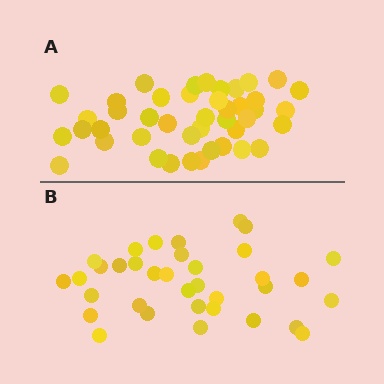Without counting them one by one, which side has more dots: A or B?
Region A (the top region) has more dots.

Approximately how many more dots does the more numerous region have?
Region A has roughly 8 or so more dots than region B.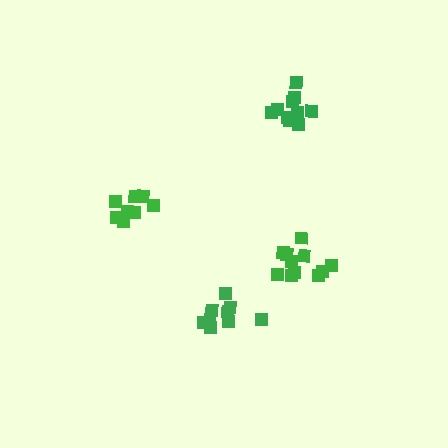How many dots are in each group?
Group 1: 9 dots, Group 2: 11 dots, Group 3: 10 dots, Group 4: 8 dots (38 total).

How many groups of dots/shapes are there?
There are 4 groups.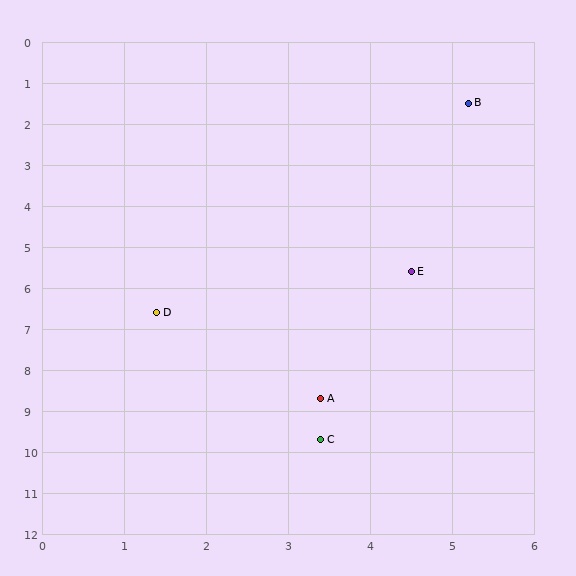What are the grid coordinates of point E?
Point E is at approximately (4.5, 5.6).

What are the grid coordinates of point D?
Point D is at approximately (1.4, 6.6).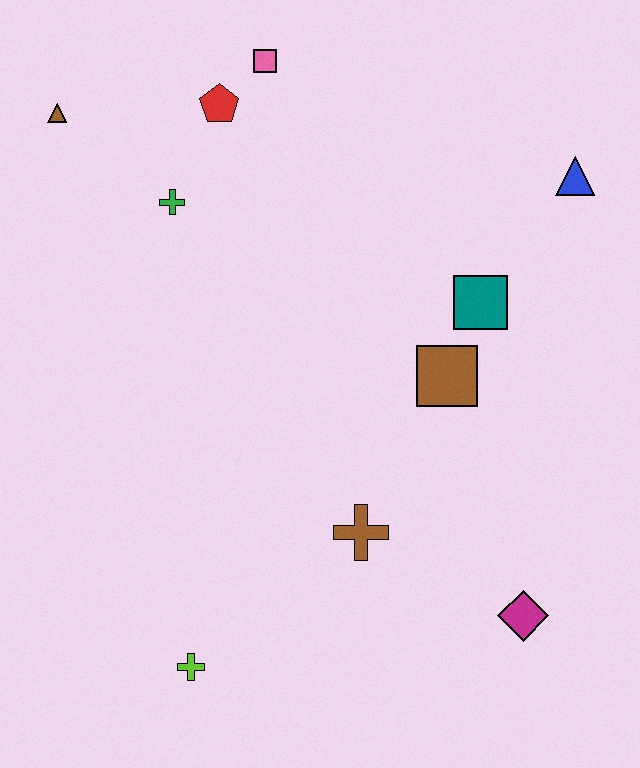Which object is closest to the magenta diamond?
The brown cross is closest to the magenta diamond.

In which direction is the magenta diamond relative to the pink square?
The magenta diamond is below the pink square.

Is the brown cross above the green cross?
No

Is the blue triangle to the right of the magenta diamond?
Yes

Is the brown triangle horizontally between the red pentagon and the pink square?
No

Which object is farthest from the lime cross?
The blue triangle is farthest from the lime cross.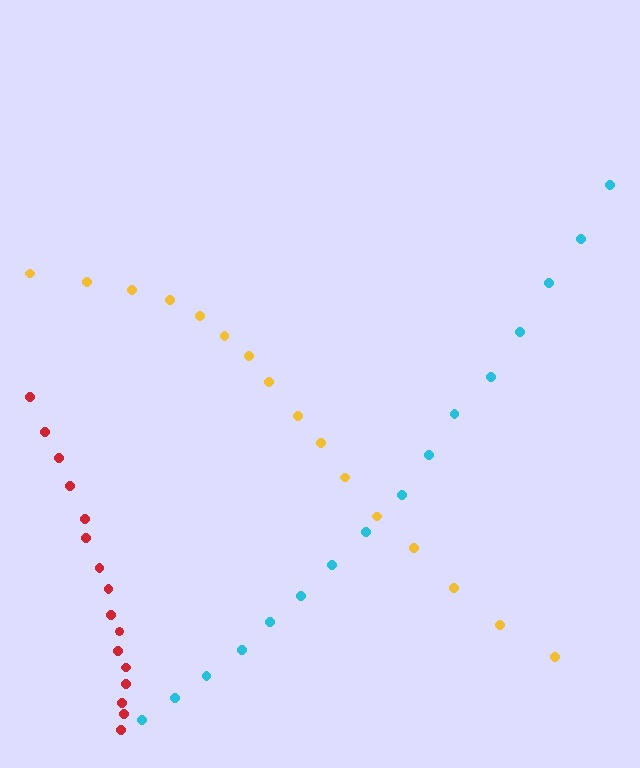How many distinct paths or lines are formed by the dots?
There are 3 distinct paths.